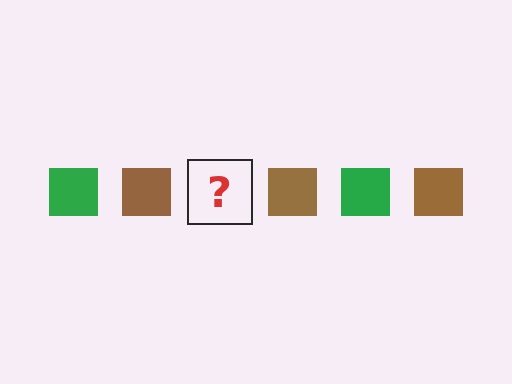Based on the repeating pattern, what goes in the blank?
The blank should be a green square.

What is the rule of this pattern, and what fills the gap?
The rule is that the pattern cycles through green, brown squares. The gap should be filled with a green square.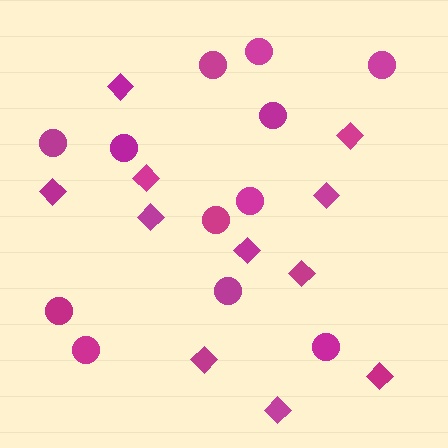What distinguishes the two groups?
There are 2 groups: one group of diamonds (11) and one group of circles (12).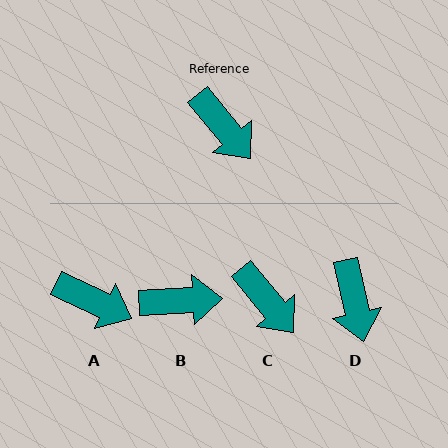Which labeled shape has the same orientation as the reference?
C.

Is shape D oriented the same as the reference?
No, it is off by about 27 degrees.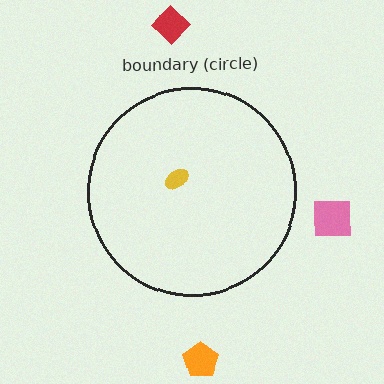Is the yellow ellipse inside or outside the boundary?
Inside.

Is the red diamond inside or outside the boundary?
Outside.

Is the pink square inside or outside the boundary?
Outside.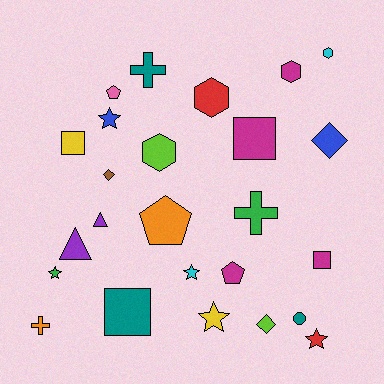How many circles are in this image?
There is 1 circle.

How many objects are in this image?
There are 25 objects.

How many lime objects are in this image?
There are 2 lime objects.